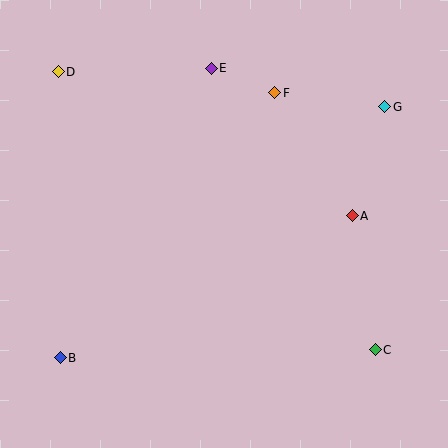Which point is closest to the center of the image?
Point A at (352, 216) is closest to the center.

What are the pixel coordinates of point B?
Point B is at (60, 358).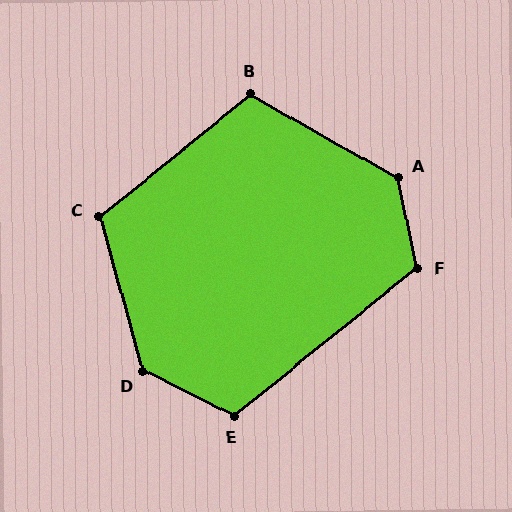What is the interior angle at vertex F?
Approximately 117 degrees (obtuse).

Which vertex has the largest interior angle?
D, at approximately 132 degrees.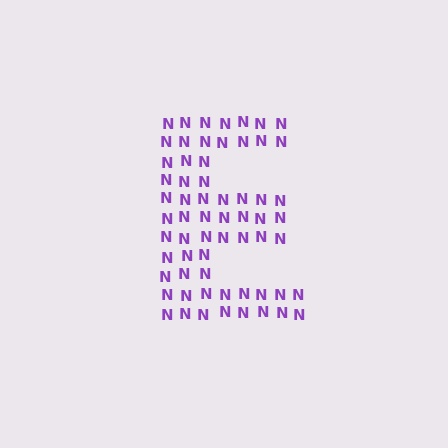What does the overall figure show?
The overall figure shows the letter E.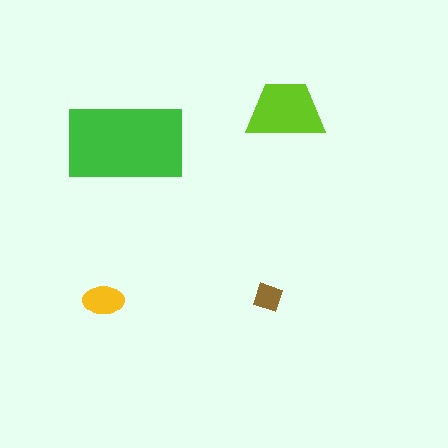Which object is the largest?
The green rectangle.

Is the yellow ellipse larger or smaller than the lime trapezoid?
Smaller.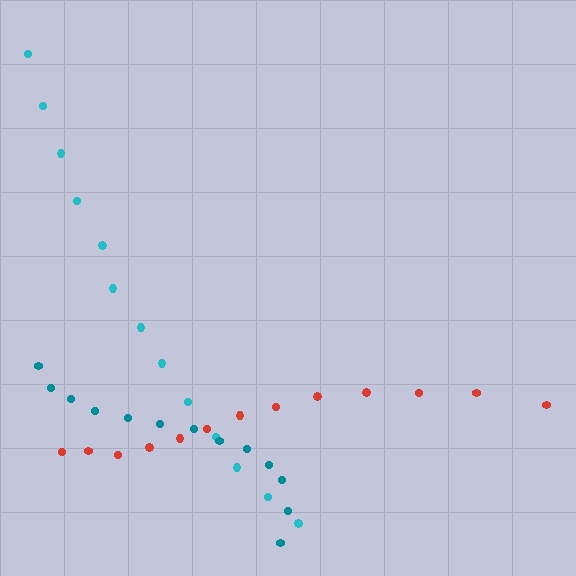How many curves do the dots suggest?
There are 3 distinct paths.